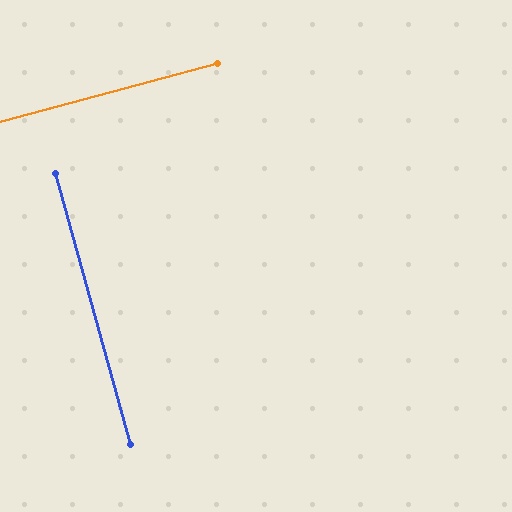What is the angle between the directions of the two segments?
Approximately 90 degrees.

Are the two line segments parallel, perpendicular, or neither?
Perpendicular — they meet at approximately 90°.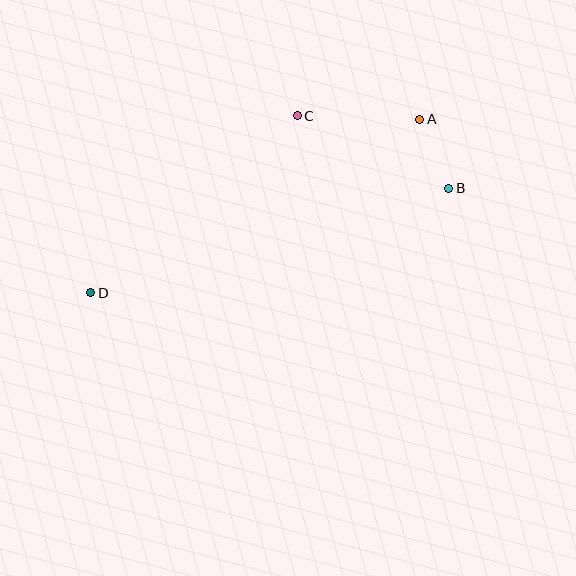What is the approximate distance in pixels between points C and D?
The distance between C and D is approximately 272 pixels.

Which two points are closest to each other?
Points A and B are closest to each other.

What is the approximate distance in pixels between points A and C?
The distance between A and C is approximately 122 pixels.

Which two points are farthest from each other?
Points B and D are farthest from each other.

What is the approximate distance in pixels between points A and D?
The distance between A and D is approximately 372 pixels.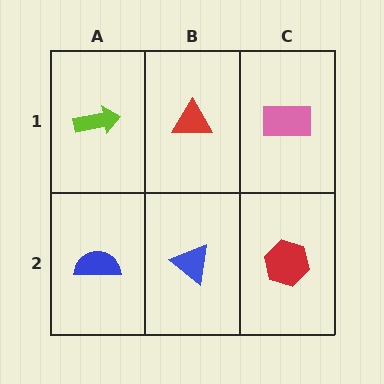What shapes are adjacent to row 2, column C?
A pink rectangle (row 1, column C), a blue triangle (row 2, column B).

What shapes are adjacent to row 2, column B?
A red triangle (row 1, column B), a blue semicircle (row 2, column A), a red hexagon (row 2, column C).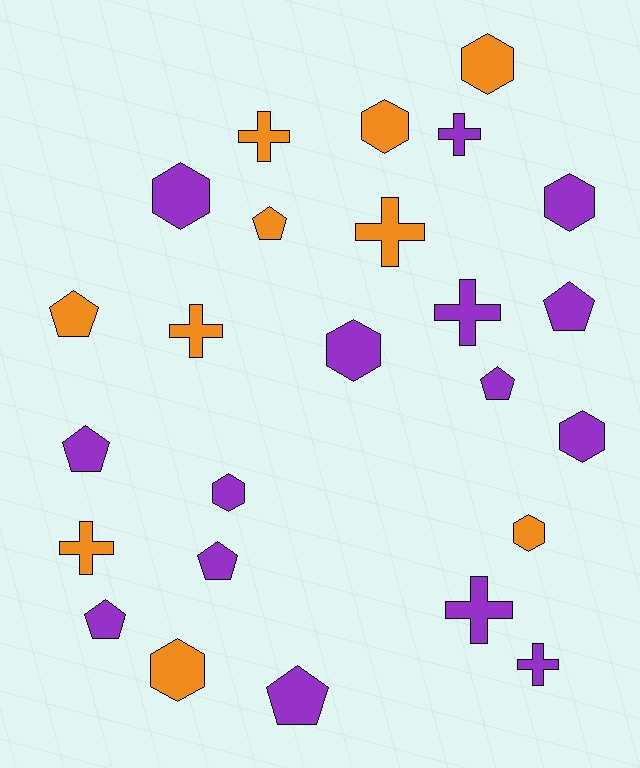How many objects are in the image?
There are 25 objects.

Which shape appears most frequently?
Hexagon, with 9 objects.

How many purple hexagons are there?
There are 5 purple hexagons.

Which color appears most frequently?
Purple, with 15 objects.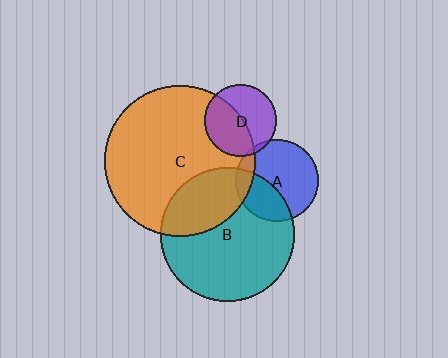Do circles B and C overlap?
Yes.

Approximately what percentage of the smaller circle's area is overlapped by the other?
Approximately 30%.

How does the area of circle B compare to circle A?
Approximately 2.6 times.